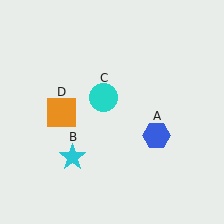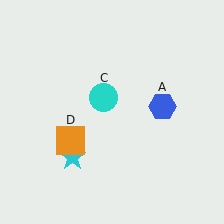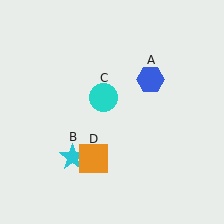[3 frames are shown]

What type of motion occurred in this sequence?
The blue hexagon (object A), orange square (object D) rotated counterclockwise around the center of the scene.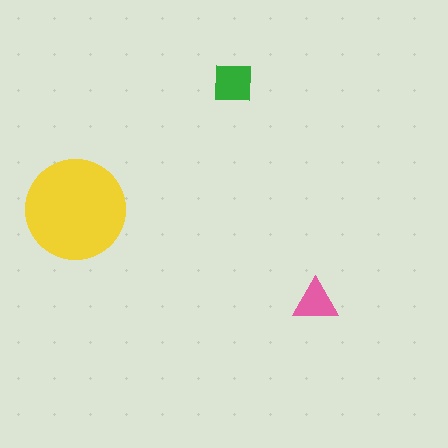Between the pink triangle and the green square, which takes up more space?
The green square.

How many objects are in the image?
There are 3 objects in the image.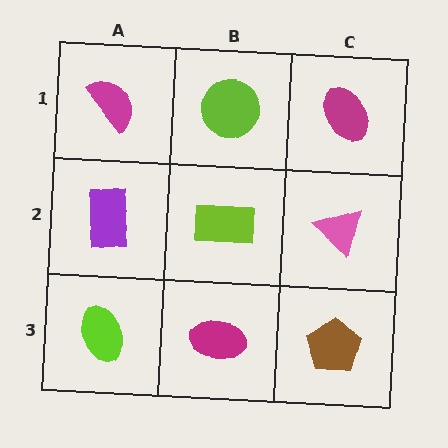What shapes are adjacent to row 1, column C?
A pink triangle (row 2, column C), a lime circle (row 1, column B).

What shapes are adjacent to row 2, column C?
A magenta ellipse (row 1, column C), a brown pentagon (row 3, column C), a lime rectangle (row 2, column B).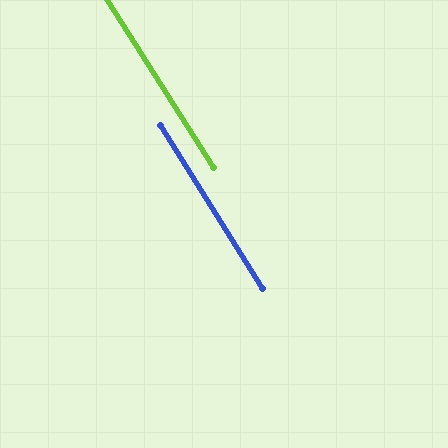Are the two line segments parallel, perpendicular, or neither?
Parallel — their directions differ by only 0.2°.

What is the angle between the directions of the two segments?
Approximately 0 degrees.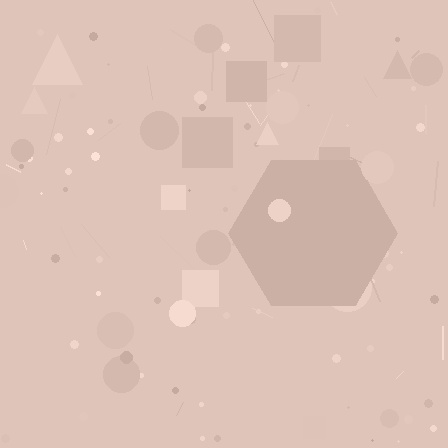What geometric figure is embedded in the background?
A hexagon is embedded in the background.